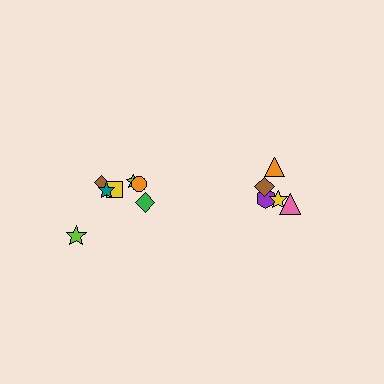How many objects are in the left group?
There are 7 objects.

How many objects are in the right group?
There are 5 objects.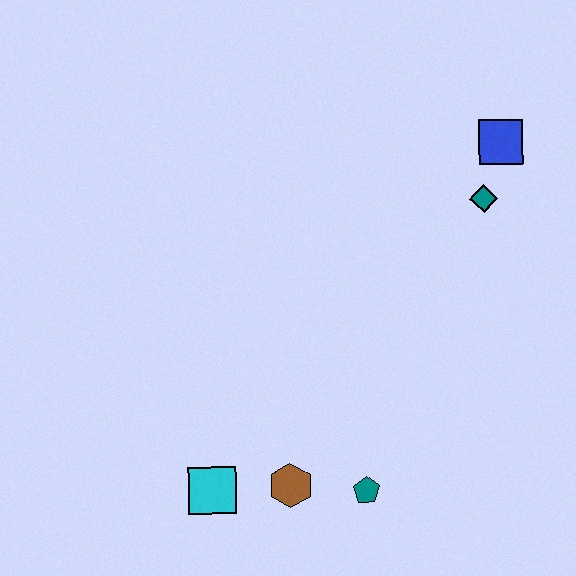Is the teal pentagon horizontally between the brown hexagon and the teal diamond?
Yes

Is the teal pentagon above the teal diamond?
No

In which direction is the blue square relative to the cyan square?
The blue square is above the cyan square.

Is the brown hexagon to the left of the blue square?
Yes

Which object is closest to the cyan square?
The brown hexagon is closest to the cyan square.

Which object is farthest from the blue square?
The cyan square is farthest from the blue square.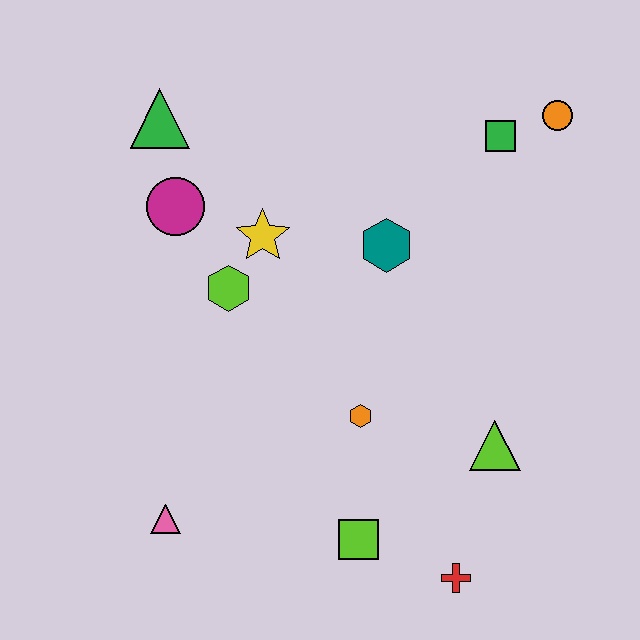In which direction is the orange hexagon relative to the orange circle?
The orange hexagon is below the orange circle.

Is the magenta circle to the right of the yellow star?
No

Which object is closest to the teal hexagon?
The yellow star is closest to the teal hexagon.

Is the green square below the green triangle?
Yes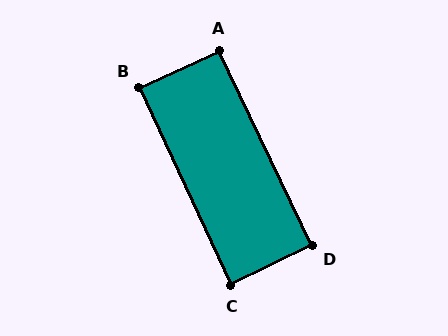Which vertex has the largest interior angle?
A, at approximately 91 degrees.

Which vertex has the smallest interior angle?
C, at approximately 89 degrees.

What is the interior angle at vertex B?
Approximately 89 degrees (approximately right).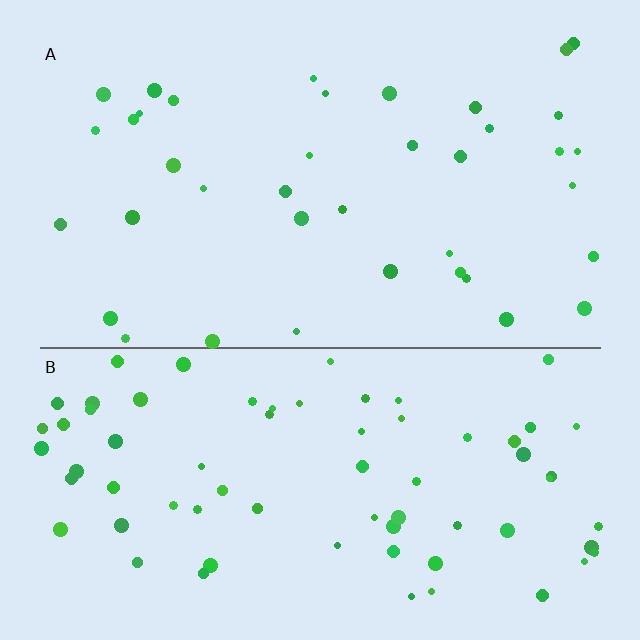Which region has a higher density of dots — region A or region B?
B (the bottom).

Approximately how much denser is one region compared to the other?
Approximately 1.9× — region B over region A.